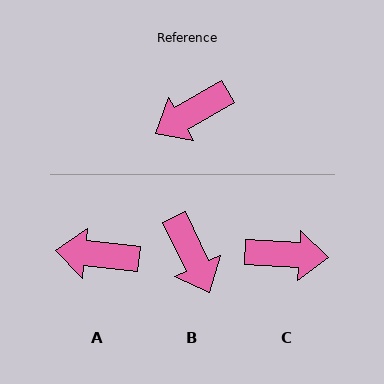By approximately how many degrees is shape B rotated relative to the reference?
Approximately 85 degrees counter-clockwise.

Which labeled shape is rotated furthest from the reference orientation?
C, about 146 degrees away.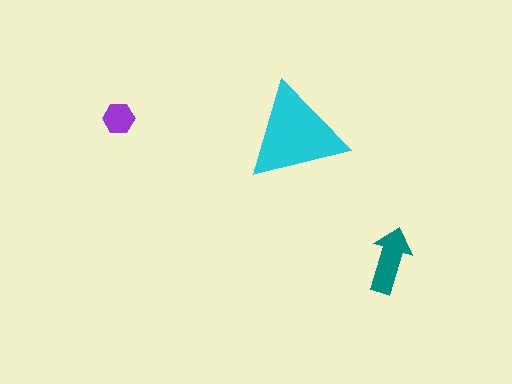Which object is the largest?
The cyan triangle.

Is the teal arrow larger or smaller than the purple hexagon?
Larger.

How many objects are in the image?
There are 3 objects in the image.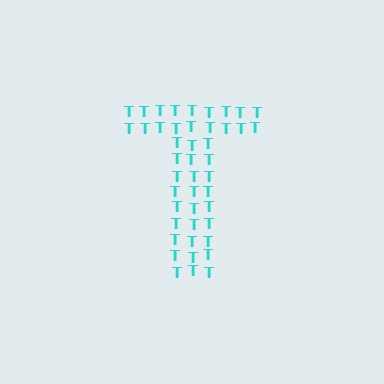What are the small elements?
The small elements are letter T's.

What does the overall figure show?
The overall figure shows the letter T.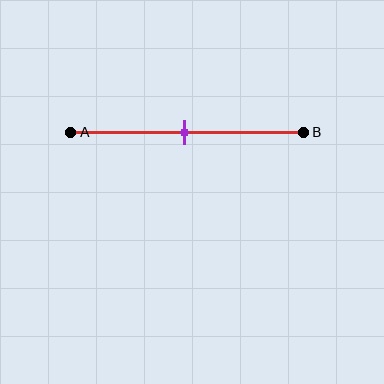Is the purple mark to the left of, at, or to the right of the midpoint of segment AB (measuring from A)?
The purple mark is approximately at the midpoint of segment AB.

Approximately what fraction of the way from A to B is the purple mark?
The purple mark is approximately 50% of the way from A to B.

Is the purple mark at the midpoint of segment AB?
Yes, the mark is approximately at the midpoint.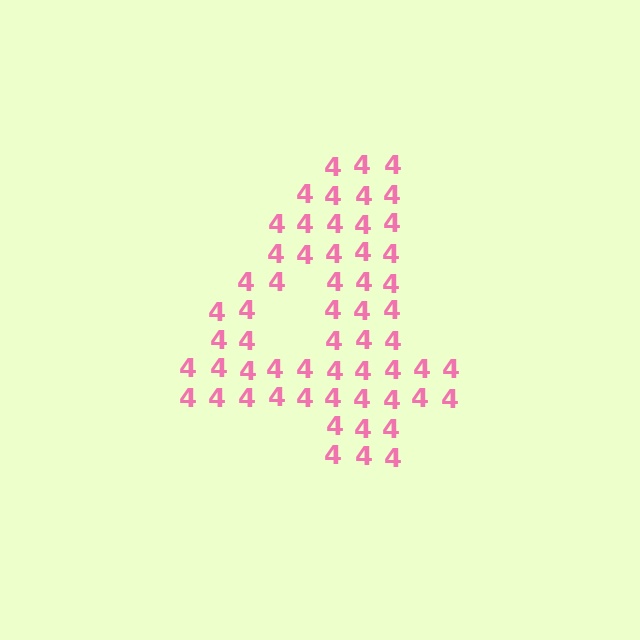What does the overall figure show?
The overall figure shows the digit 4.